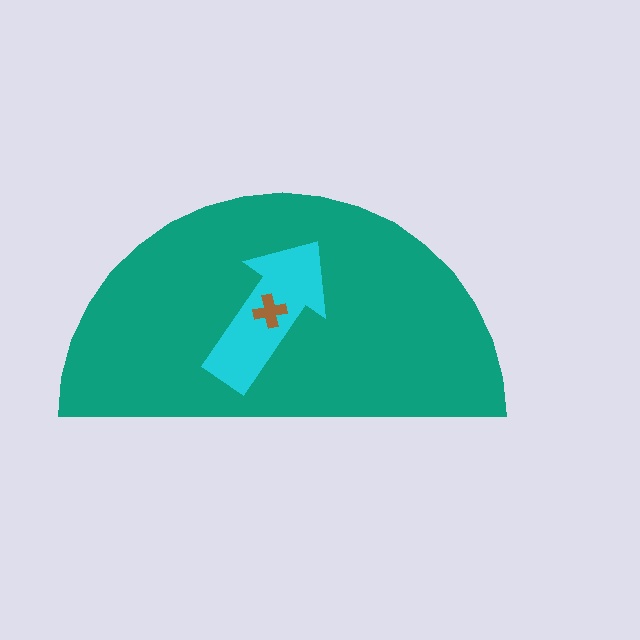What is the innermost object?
The brown cross.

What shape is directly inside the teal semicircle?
The cyan arrow.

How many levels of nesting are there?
3.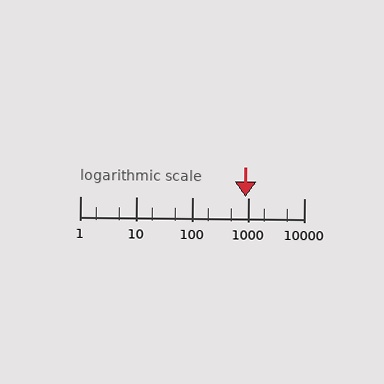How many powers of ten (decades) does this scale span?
The scale spans 4 decades, from 1 to 10000.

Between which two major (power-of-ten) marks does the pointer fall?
The pointer is between 100 and 1000.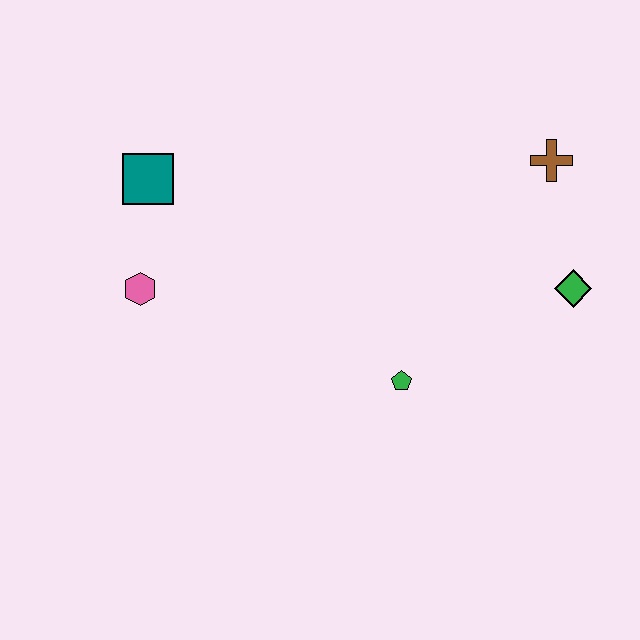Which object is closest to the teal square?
The pink hexagon is closest to the teal square.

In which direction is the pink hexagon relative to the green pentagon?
The pink hexagon is to the left of the green pentagon.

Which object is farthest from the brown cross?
The pink hexagon is farthest from the brown cross.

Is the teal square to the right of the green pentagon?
No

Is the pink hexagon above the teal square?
No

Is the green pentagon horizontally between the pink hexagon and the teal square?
No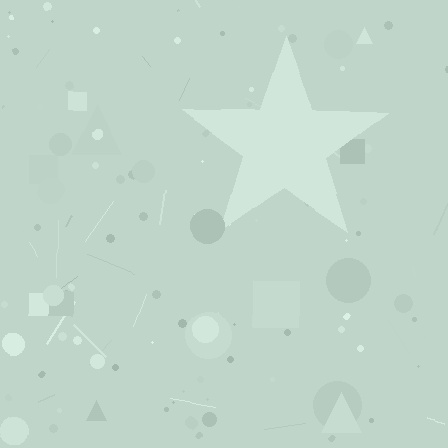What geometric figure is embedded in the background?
A star is embedded in the background.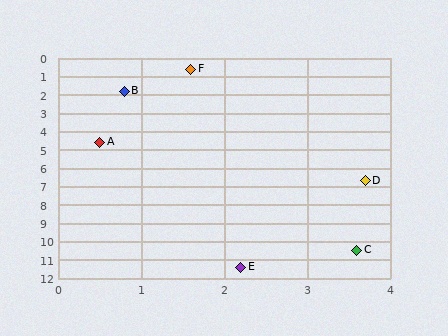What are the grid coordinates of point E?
Point E is at approximately (2.2, 11.4).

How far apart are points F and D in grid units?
Points F and D are about 6.5 grid units apart.